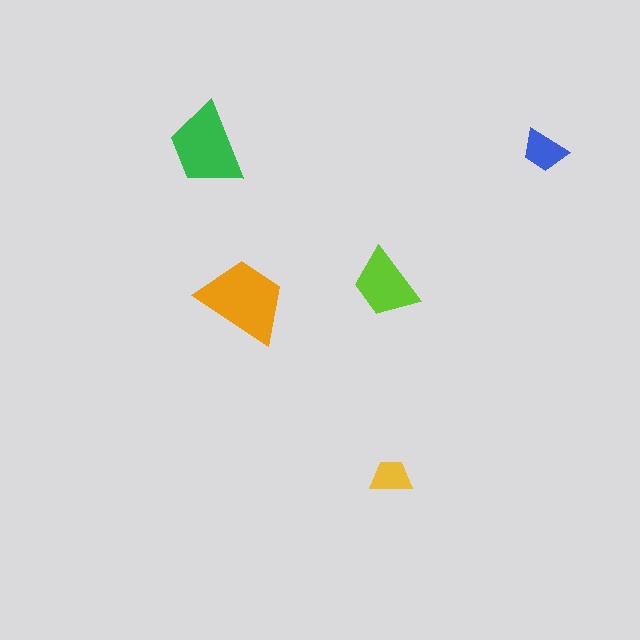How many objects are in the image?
There are 5 objects in the image.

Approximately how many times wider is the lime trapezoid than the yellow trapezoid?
About 1.5 times wider.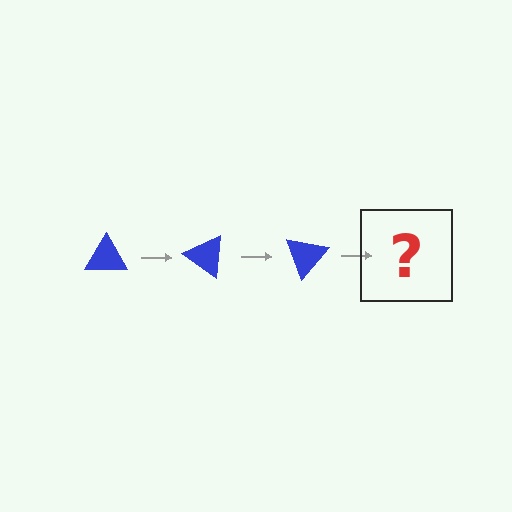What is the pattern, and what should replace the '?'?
The pattern is that the triangle rotates 35 degrees each step. The '?' should be a blue triangle rotated 105 degrees.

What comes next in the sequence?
The next element should be a blue triangle rotated 105 degrees.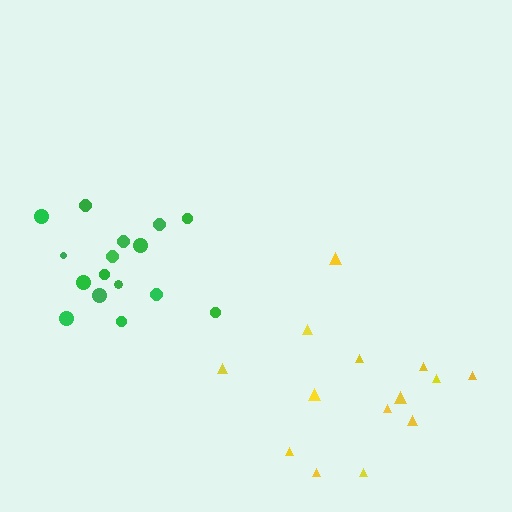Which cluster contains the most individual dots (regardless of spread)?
Green (16).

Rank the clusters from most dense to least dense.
green, yellow.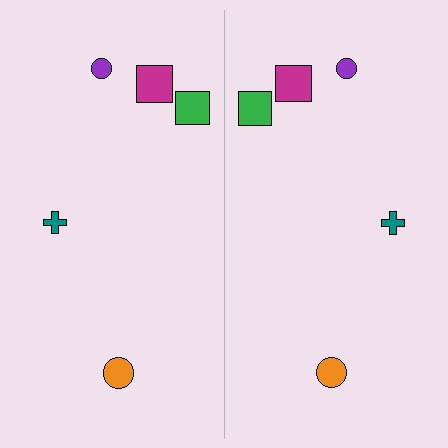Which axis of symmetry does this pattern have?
The pattern has a vertical axis of symmetry running through the center of the image.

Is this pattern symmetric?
Yes, this pattern has bilateral (reflection) symmetry.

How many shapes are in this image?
There are 10 shapes in this image.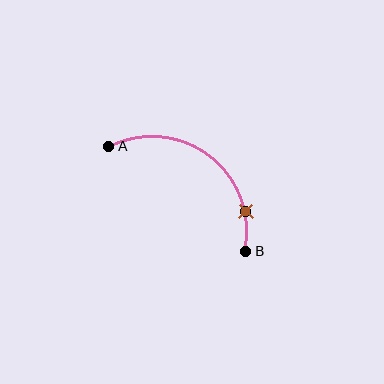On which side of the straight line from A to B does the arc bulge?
The arc bulges above and to the right of the straight line connecting A and B.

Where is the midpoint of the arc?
The arc midpoint is the point on the curve farthest from the straight line joining A and B. It sits above and to the right of that line.